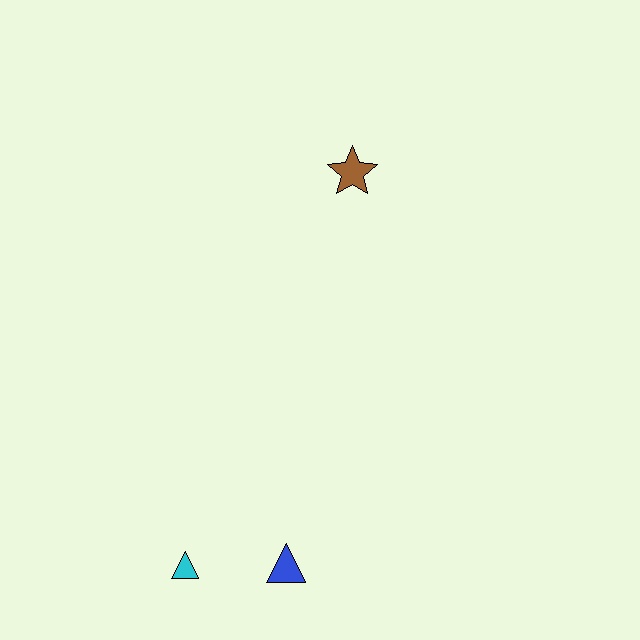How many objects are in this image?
There are 3 objects.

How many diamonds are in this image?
There are no diamonds.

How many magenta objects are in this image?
There are no magenta objects.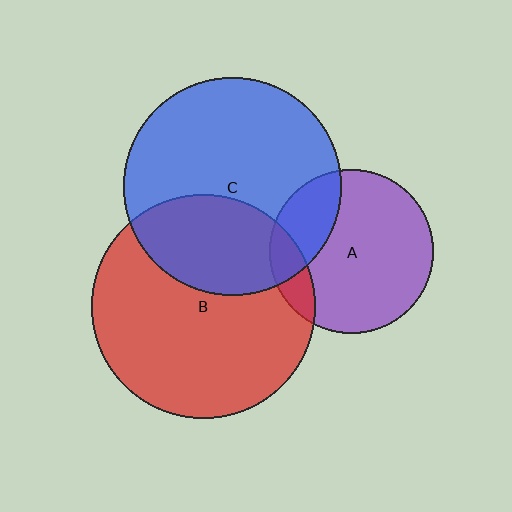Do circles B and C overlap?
Yes.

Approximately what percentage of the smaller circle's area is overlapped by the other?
Approximately 35%.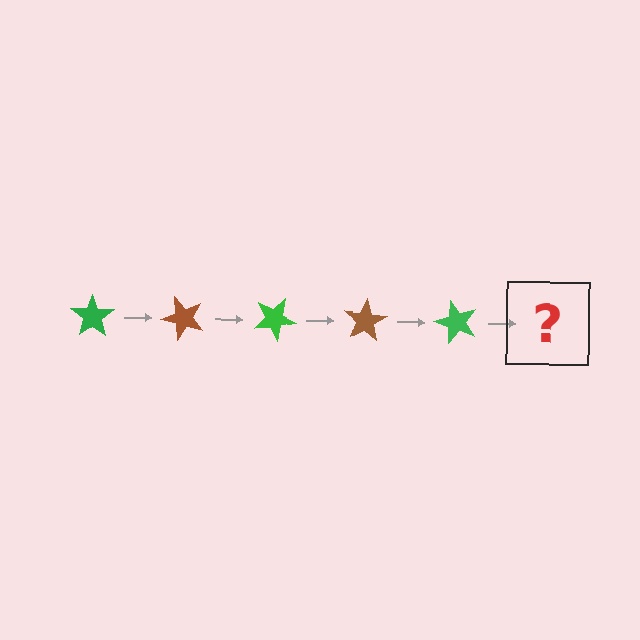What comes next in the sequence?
The next element should be a brown star, rotated 250 degrees from the start.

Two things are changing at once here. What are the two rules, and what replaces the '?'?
The two rules are that it rotates 50 degrees each step and the color cycles through green and brown. The '?' should be a brown star, rotated 250 degrees from the start.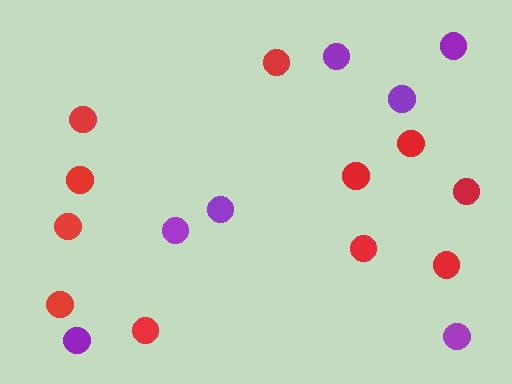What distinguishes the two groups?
There are 2 groups: one group of red circles (11) and one group of purple circles (7).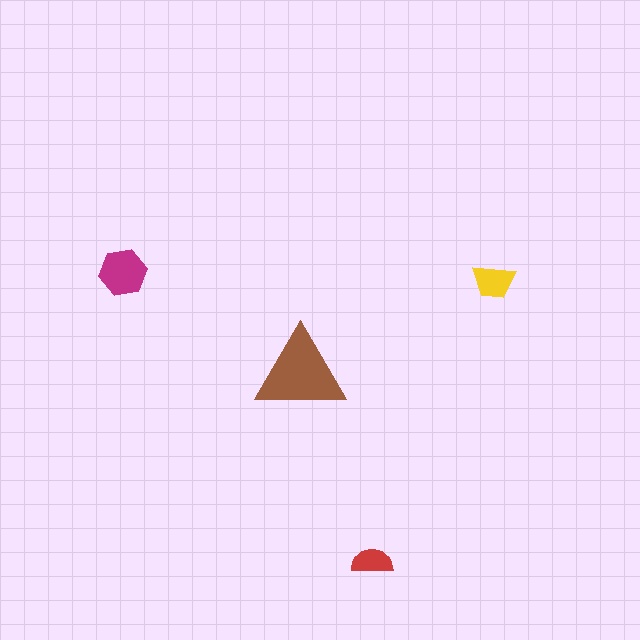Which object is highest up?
The magenta hexagon is topmost.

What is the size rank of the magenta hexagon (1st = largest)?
2nd.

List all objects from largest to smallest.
The brown triangle, the magenta hexagon, the yellow trapezoid, the red semicircle.